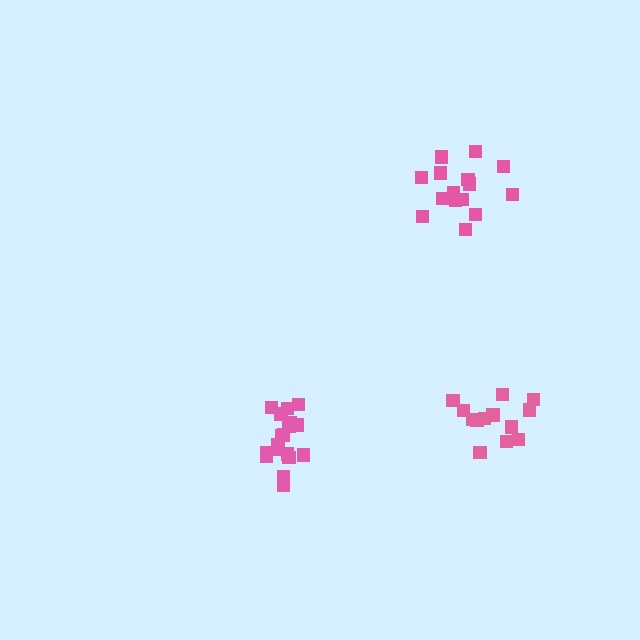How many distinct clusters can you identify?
There are 3 distinct clusters.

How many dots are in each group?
Group 1: 18 dots, Group 2: 15 dots, Group 3: 13 dots (46 total).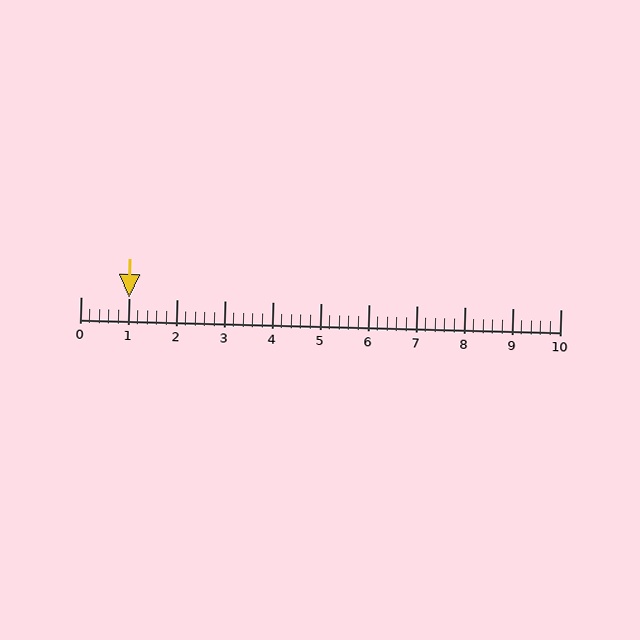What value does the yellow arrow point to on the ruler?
The yellow arrow points to approximately 1.0.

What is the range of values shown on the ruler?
The ruler shows values from 0 to 10.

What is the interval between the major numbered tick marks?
The major tick marks are spaced 1 units apart.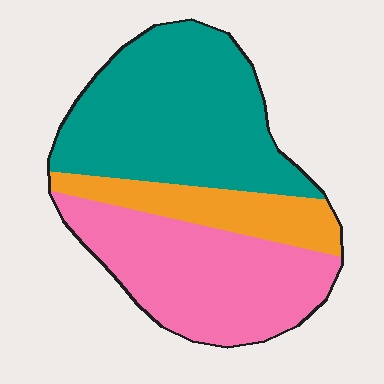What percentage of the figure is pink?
Pink takes up between a third and a half of the figure.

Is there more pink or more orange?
Pink.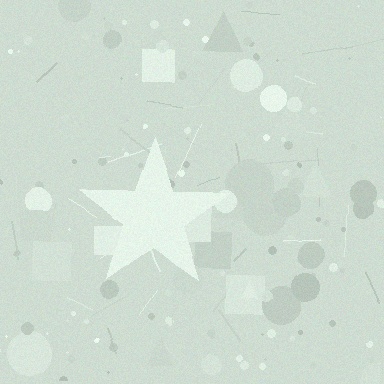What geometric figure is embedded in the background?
A star is embedded in the background.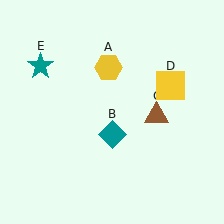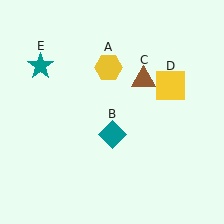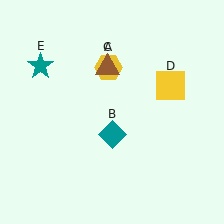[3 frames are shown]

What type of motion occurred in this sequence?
The brown triangle (object C) rotated counterclockwise around the center of the scene.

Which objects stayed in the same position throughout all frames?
Yellow hexagon (object A) and teal diamond (object B) and yellow square (object D) and teal star (object E) remained stationary.